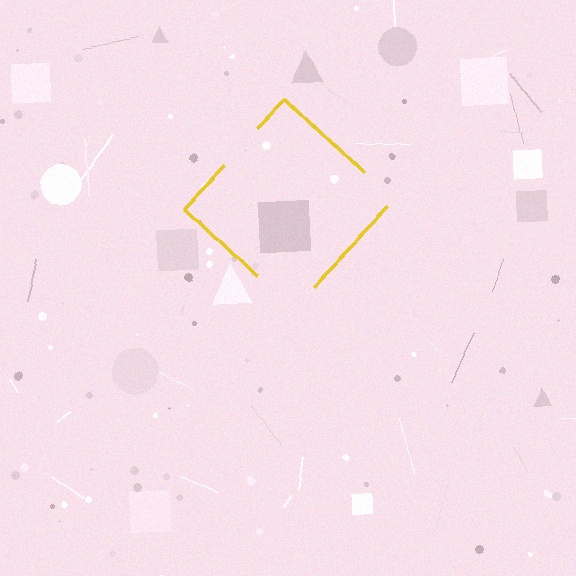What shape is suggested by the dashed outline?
The dashed outline suggests a diamond.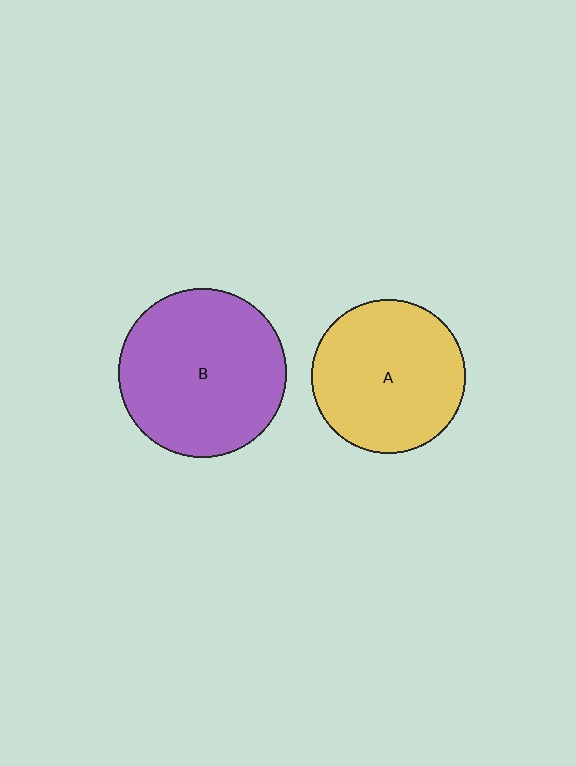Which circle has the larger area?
Circle B (purple).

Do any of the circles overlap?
No, none of the circles overlap.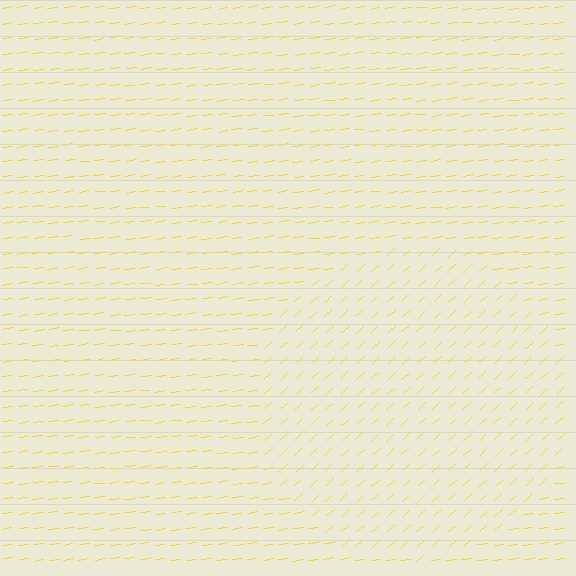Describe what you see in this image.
The image is filled with small yellow line segments. A circle region in the image has lines oriented differently from the surrounding lines, creating a visible texture boundary.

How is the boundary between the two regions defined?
The boundary is defined purely by a change in line orientation (approximately 35 degrees difference). All lines are the same color and thickness.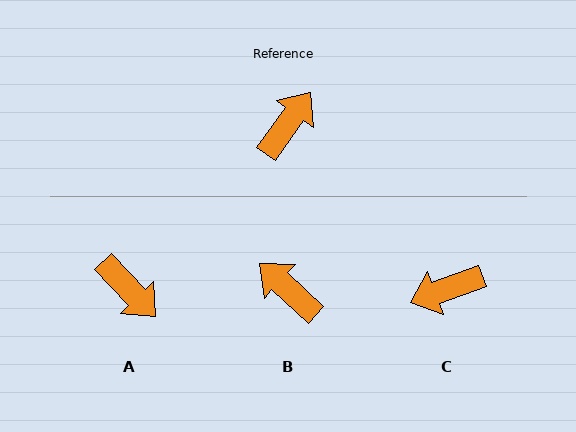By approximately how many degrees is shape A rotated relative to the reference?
Approximately 101 degrees clockwise.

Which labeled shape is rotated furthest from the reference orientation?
C, about 146 degrees away.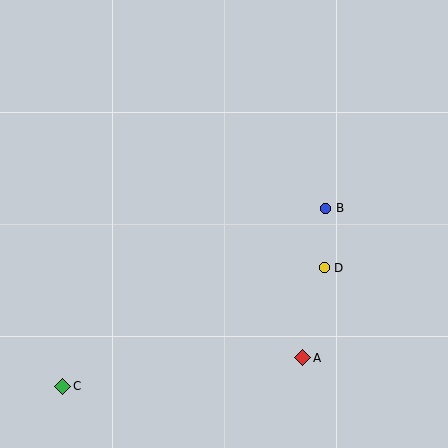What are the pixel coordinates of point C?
Point C is at (63, 386).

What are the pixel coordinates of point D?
Point D is at (324, 268).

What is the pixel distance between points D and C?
The distance between D and C is 287 pixels.